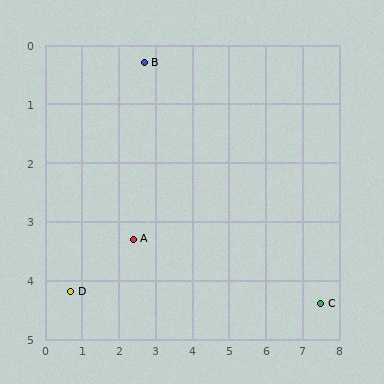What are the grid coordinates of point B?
Point B is at approximately (2.7, 0.3).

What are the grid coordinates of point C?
Point C is at approximately (7.5, 4.4).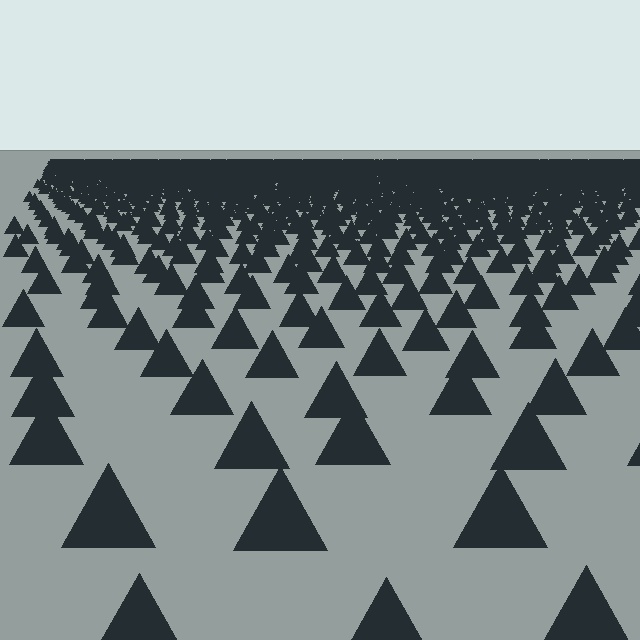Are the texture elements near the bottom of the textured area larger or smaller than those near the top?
Larger. Near the bottom, elements are closer to the viewer and appear at a bigger on-screen size.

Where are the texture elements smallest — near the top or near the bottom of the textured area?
Near the top.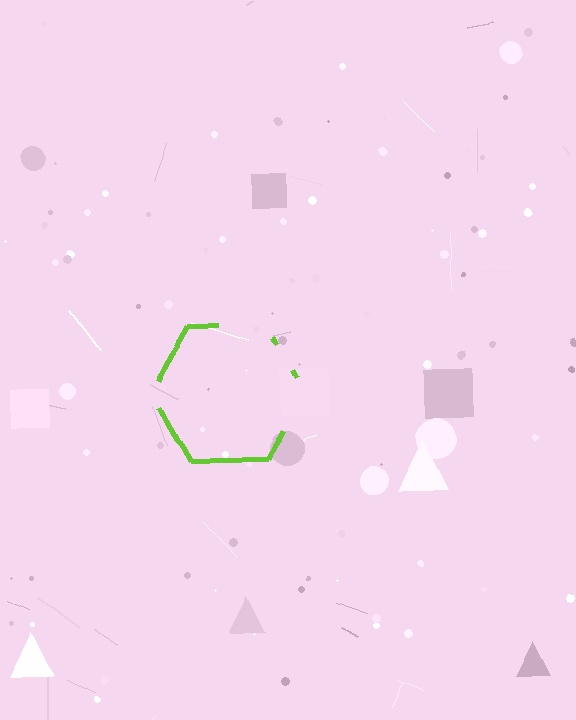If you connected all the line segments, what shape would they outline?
They would outline a hexagon.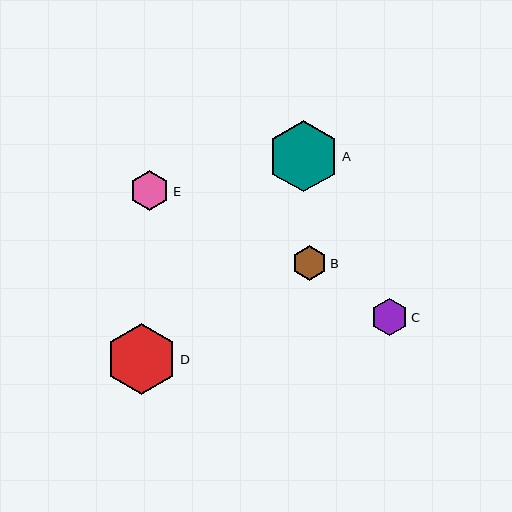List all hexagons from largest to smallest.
From largest to smallest: A, D, E, C, B.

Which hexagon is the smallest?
Hexagon B is the smallest with a size of approximately 34 pixels.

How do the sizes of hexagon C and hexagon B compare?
Hexagon C and hexagon B are approximately the same size.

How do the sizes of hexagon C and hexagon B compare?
Hexagon C and hexagon B are approximately the same size.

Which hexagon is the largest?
Hexagon A is the largest with a size of approximately 72 pixels.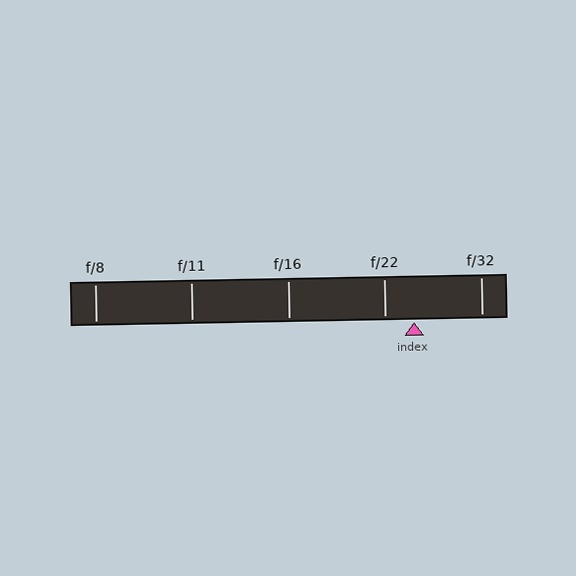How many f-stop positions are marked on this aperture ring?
There are 5 f-stop positions marked.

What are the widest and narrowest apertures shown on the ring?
The widest aperture shown is f/8 and the narrowest is f/32.